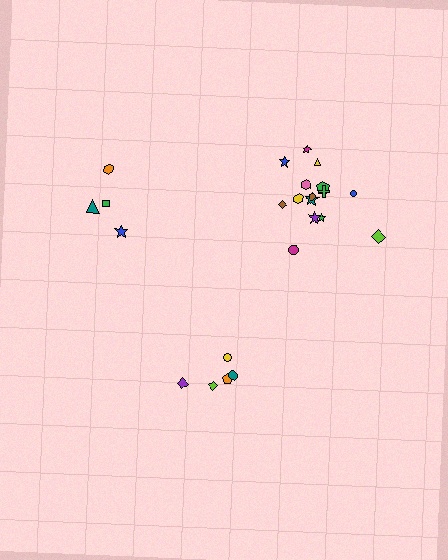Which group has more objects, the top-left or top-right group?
The top-right group.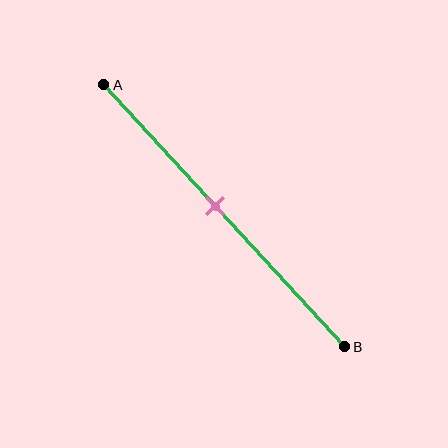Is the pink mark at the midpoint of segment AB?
No, the mark is at about 45% from A, not at the 50% midpoint.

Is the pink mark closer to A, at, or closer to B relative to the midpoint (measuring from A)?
The pink mark is closer to point A than the midpoint of segment AB.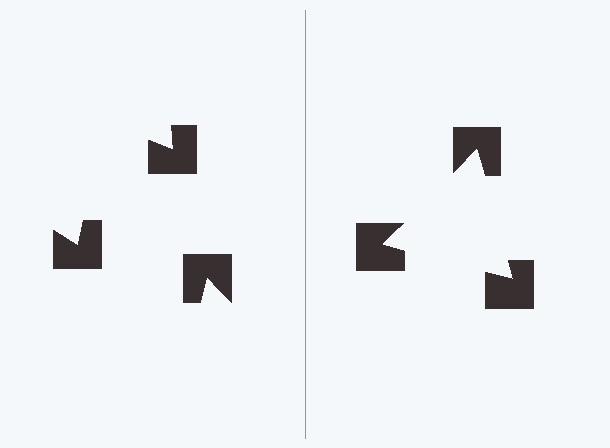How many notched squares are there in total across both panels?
6 — 3 on each side.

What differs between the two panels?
The notched squares are positioned identically on both sides; only the wedge orientations differ. On the right they align to a triangle; on the left they are misaligned.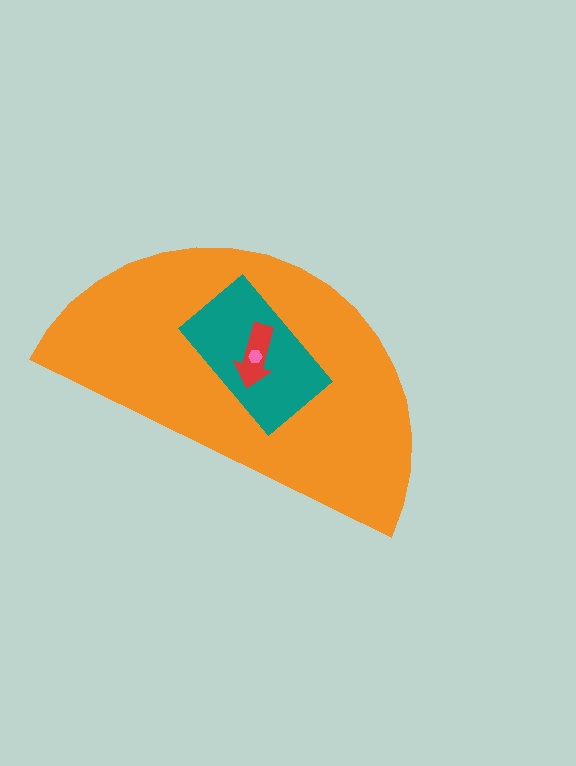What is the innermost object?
The pink hexagon.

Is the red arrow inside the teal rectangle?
Yes.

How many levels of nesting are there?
4.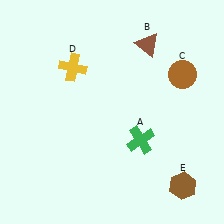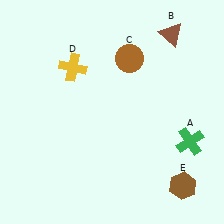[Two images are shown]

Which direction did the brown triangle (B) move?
The brown triangle (B) moved right.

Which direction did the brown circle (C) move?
The brown circle (C) moved left.